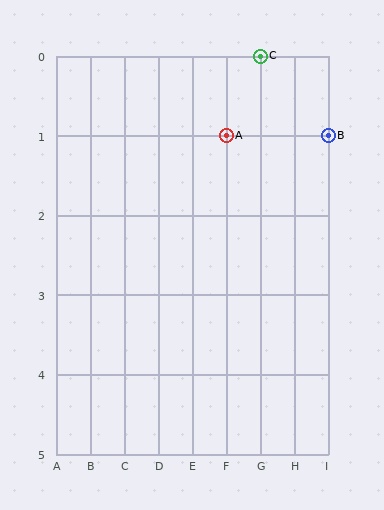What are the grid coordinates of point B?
Point B is at grid coordinates (I, 1).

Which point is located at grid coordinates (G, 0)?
Point C is at (G, 0).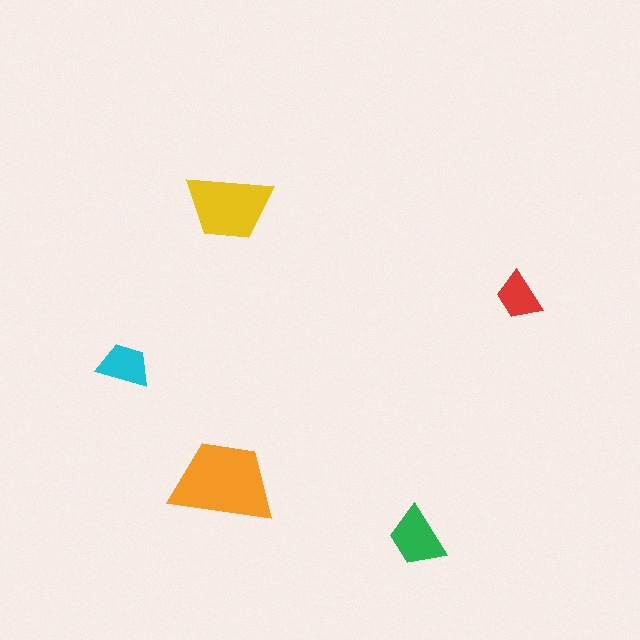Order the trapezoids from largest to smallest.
the orange one, the yellow one, the green one, the cyan one, the red one.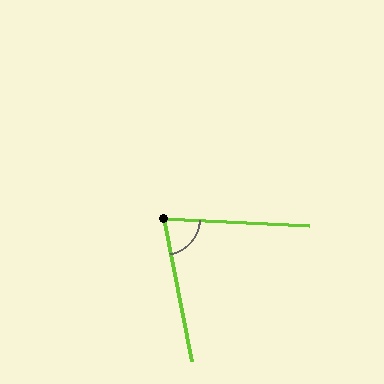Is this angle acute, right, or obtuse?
It is acute.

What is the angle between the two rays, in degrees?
Approximately 76 degrees.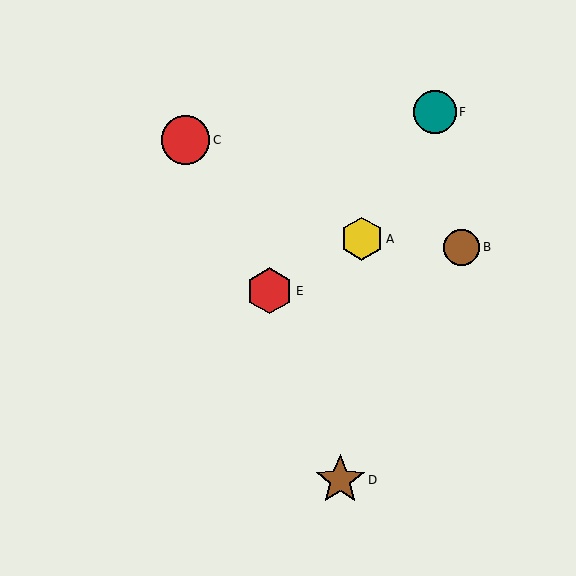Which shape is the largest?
The brown star (labeled D) is the largest.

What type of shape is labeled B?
Shape B is a brown circle.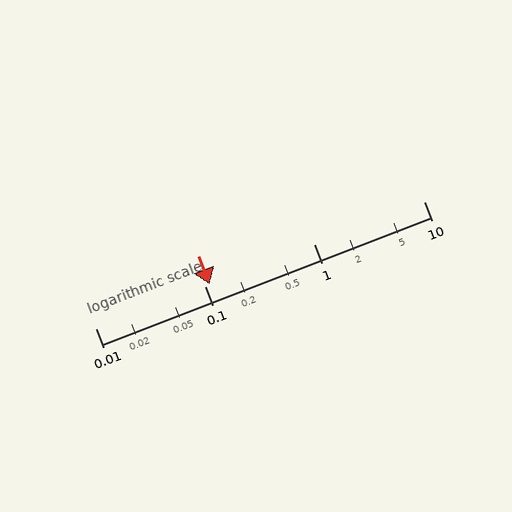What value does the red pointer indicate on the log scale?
The pointer indicates approximately 0.11.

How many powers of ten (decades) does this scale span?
The scale spans 3 decades, from 0.01 to 10.